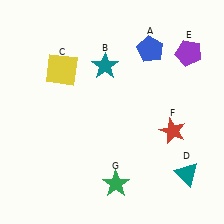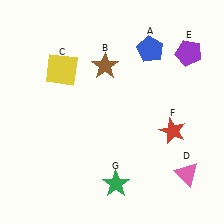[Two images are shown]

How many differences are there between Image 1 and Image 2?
There are 2 differences between the two images.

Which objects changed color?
B changed from teal to brown. D changed from teal to pink.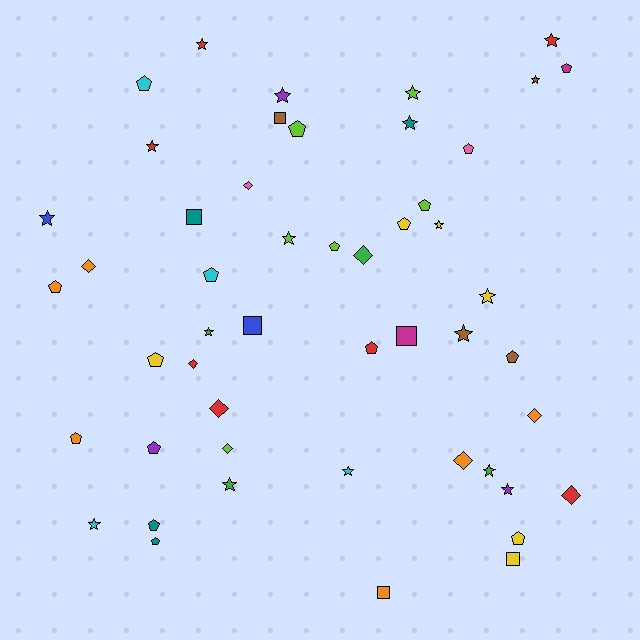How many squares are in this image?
There are 6 squares.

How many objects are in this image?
There are 50 objects.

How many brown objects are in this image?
There are 4 brown objects.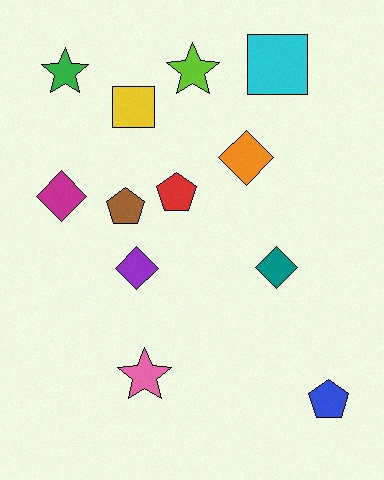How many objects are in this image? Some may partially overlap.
There are 12 objects.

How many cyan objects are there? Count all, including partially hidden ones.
There is 1 cyan object.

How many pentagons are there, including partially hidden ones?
There are 3 pentagons.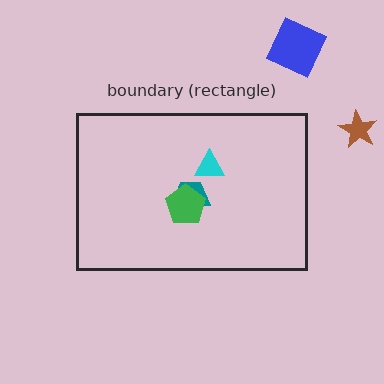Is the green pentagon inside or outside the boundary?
Inside.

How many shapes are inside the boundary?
3 inside, 2 outside.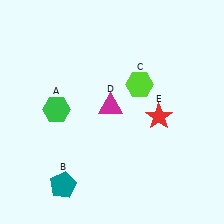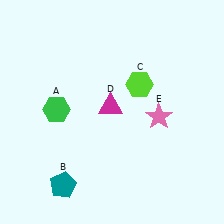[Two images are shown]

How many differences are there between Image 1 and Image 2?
There is 1 difference between the two images.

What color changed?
The star (E) changed from red in Image 1 to pink in Image 2.